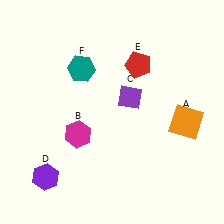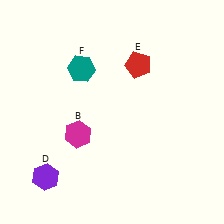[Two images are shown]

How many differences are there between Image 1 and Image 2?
There are 2 differences between the two images.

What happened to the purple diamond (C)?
The purple diamond (C) was removed in Image 2. It was in the top-right area of Image 1.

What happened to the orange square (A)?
The orange square (A) was removed in Image 2. It was in the bottom-right area of Image 1.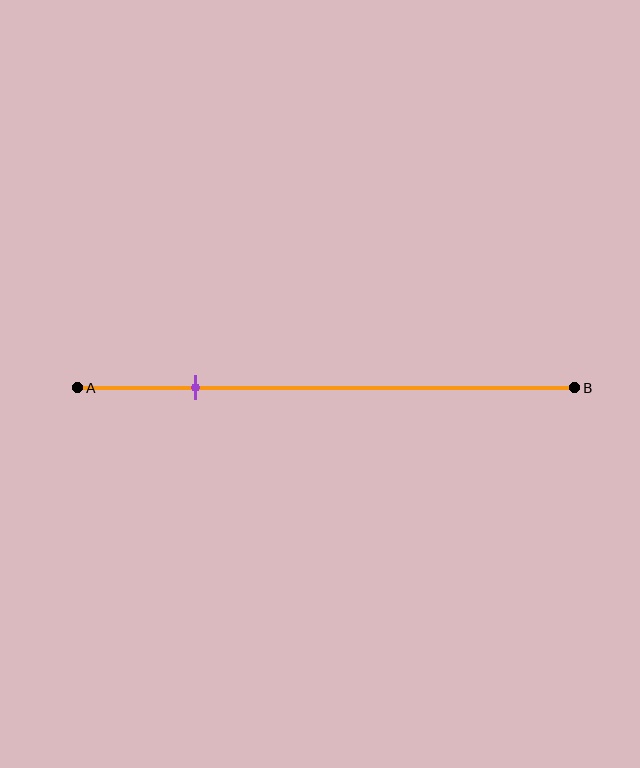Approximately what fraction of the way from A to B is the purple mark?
The purple mark is approximately 25% of the way from A to B.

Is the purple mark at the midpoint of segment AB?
No, the mark is at about 25% from A, not at the 50% midpoint.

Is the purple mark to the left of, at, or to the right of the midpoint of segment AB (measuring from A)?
The purple mark is to the left of the midpoint of segment AB.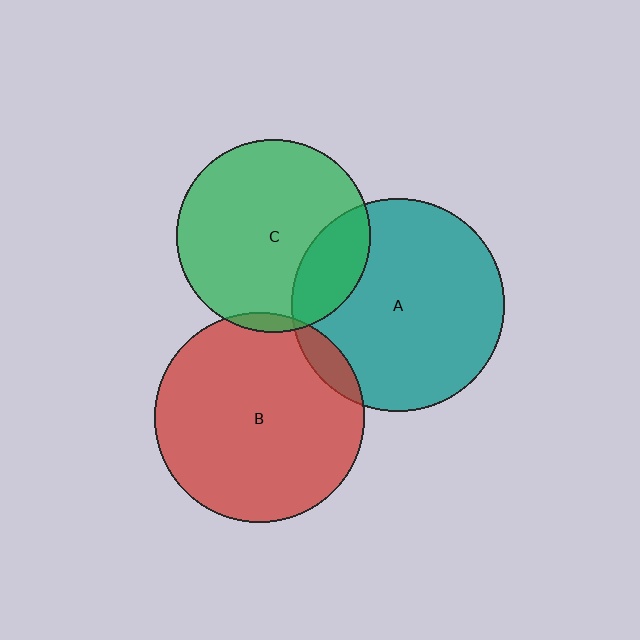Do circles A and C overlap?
Yes.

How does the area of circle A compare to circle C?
Approximately 1.2 times.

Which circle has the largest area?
Circle A (teal).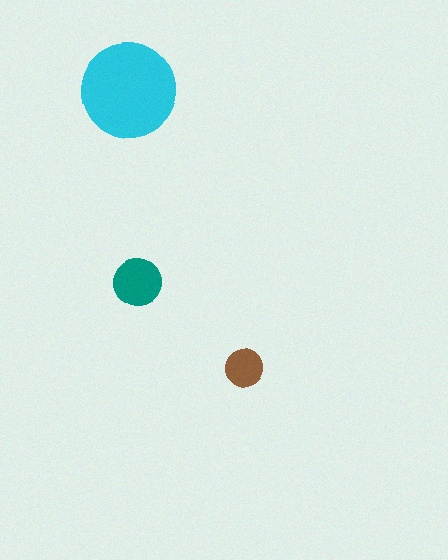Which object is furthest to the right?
The brown circle is rightmost.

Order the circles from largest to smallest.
the cyan one, the teal one, the brown one.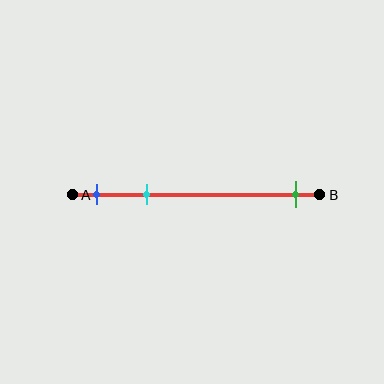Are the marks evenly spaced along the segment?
No, the marks are not evenly spaced.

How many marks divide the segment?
There are 3 marks dividing the segment.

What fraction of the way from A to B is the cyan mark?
The cyan mark is approximately 30% (0.3) of the way from A to B.